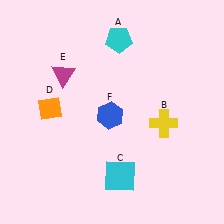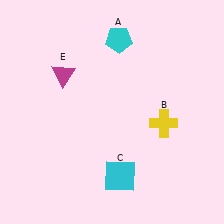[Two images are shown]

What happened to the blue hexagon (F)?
The blue hexagon (F) was removed in Image 2. It was in the bottom-left area of Image 1.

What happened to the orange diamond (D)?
The orange diamond (D) was removed in Image 2. It was in the top-left area of Image 1.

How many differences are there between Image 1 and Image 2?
There are 2 differences between the two images.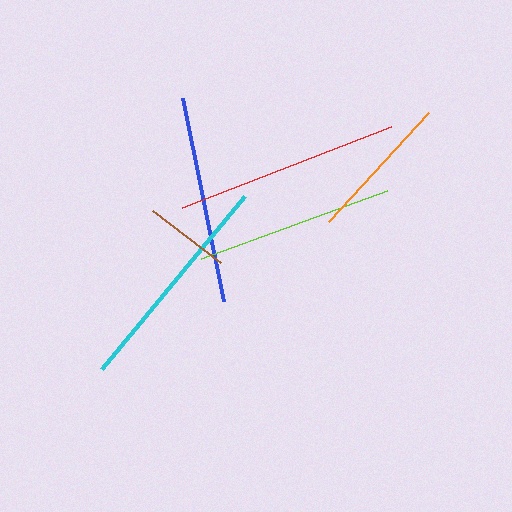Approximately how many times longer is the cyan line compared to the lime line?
The cyan line is approximately 1.1 times the length of the lime line.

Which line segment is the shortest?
The brown line is the shortest at approximately 86 pixels.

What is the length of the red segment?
The red segment is approximately 224 pixels long.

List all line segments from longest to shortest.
From longest to shortest: cyan, red, blue, lime, orange, brown.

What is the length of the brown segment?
The brown segment is approximately 86 pixels long.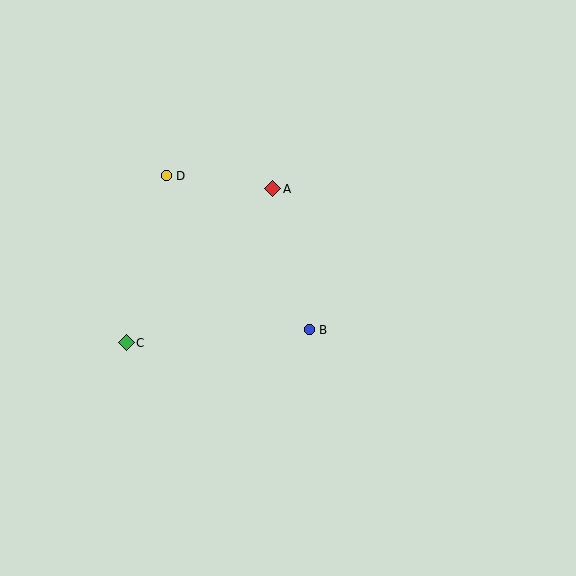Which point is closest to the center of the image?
Point B at (309, 330) is closest to the center.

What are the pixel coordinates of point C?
Point C is at (126, 343).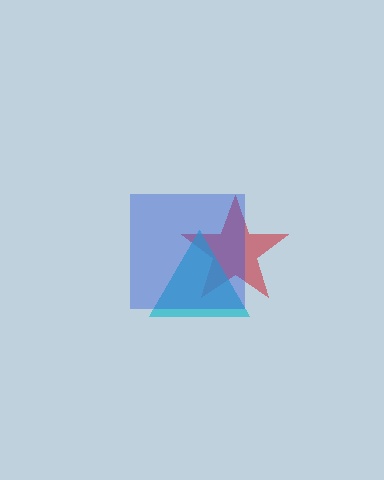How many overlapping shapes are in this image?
There are 3 overlapping shapes in the image.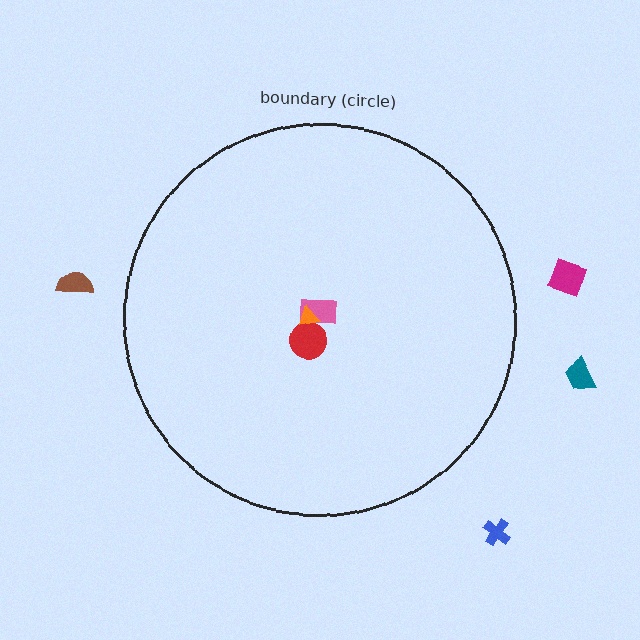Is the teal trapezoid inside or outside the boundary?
Outside.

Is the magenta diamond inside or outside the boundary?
Outside.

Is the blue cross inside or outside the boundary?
Outside.